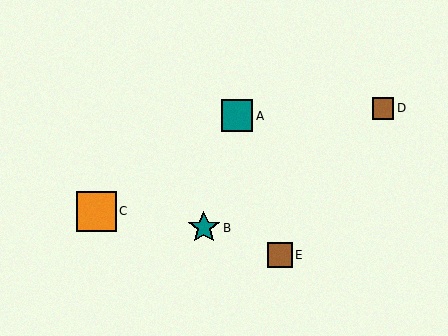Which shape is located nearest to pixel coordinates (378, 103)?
The brown square (labeled D) at (383, 108) is nearest to that location.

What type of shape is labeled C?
Shape C is an orange square.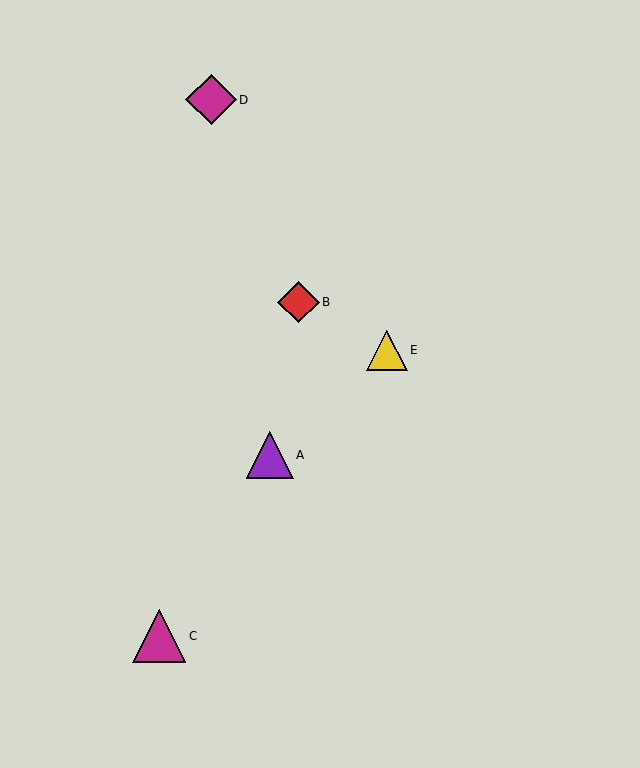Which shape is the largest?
The magenta triangle (labeled C) is the largest.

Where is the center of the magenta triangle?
The center of the magenta triangle is at (159, 636).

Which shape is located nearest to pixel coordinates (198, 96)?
The magenta diamond (labeled D) at (211, 100) is nearest to that location.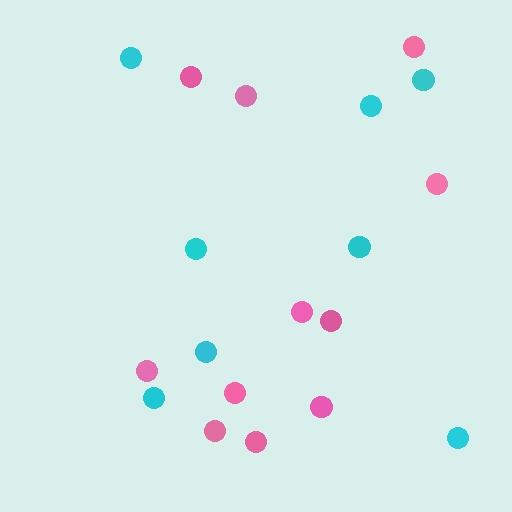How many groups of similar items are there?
There are 2 groups: one group of pink circles (11) and one group of cyan circles (8).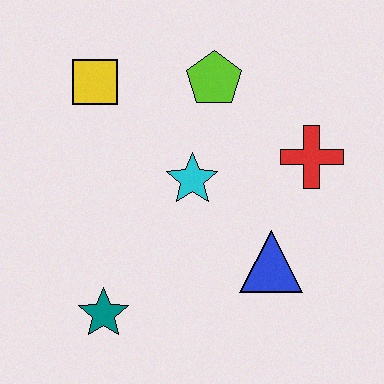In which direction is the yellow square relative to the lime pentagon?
The yellow square is to the left of the lime pentagon.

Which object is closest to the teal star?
The cyan star is closest to the teal star.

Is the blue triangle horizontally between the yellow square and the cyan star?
No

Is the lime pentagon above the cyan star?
Yes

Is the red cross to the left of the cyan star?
No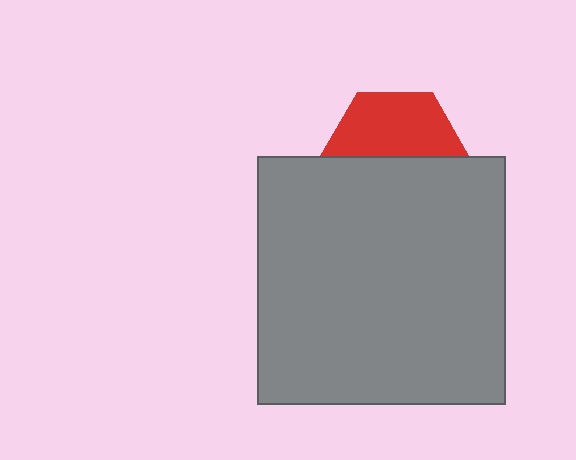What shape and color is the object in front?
The object in front is a gray square.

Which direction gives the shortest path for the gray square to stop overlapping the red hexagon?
Moving down gives the shortest separation.